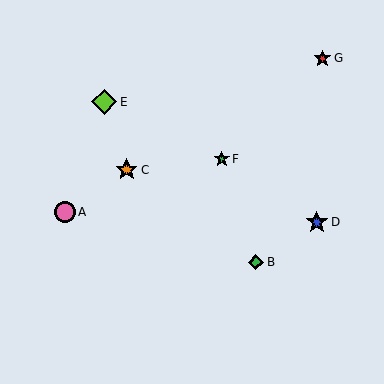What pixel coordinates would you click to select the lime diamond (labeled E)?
Click at (104, 102) to select the lime diamond E.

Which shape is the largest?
The lime diamond (labeled E) is the largest.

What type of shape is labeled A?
Shape A is a pink circle.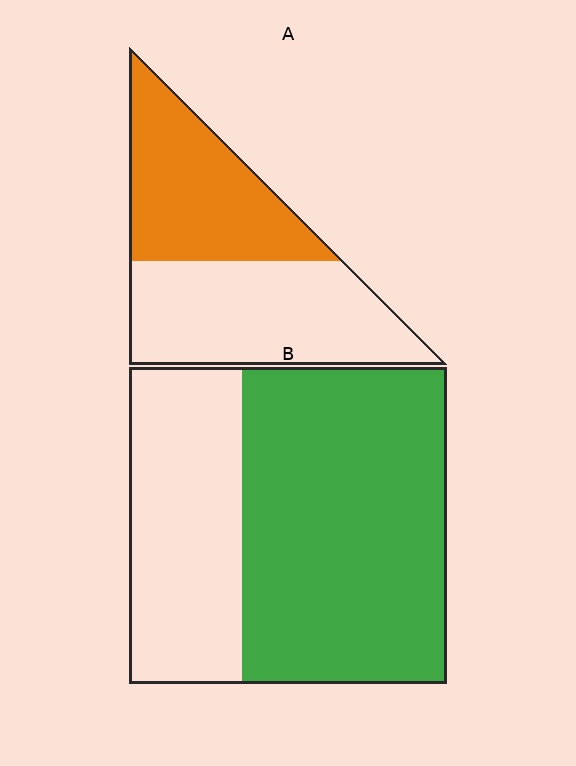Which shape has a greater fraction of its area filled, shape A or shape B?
Shape B.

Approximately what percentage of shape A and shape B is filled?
A is approximately 45% and B is approximately 65%.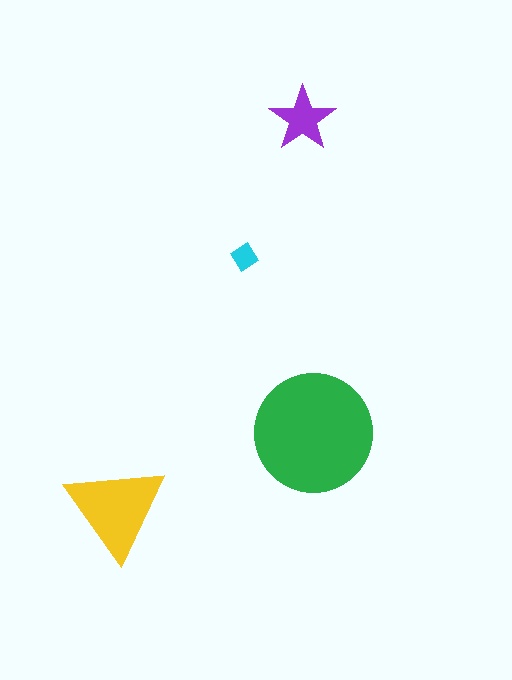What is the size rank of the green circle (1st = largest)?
1st.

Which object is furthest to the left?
The yellow triangle is leftmost.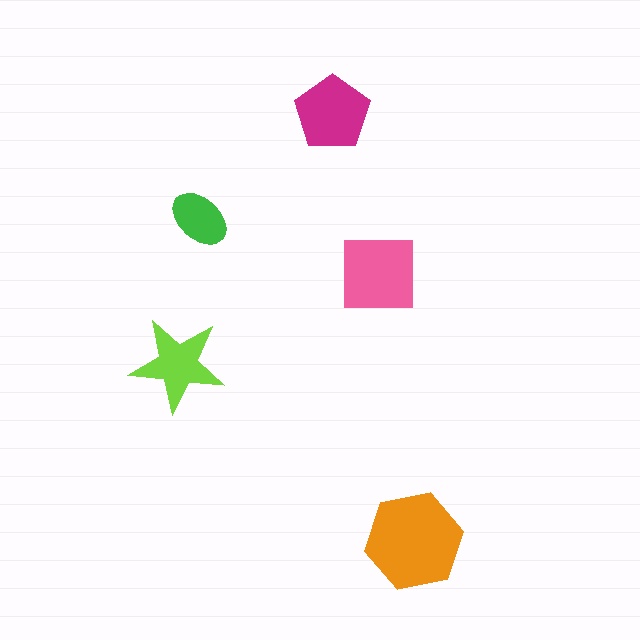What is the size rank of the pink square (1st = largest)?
2nd.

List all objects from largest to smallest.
The orange hexagon, the pink square, the magenta pentagon, the lime star, the green ellipse.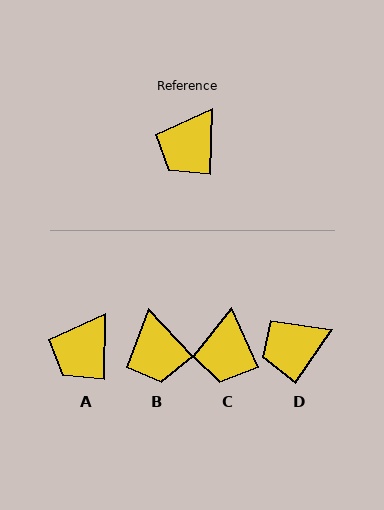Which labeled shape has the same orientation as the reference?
A.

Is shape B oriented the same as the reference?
No, it is off by about 45 degrees.